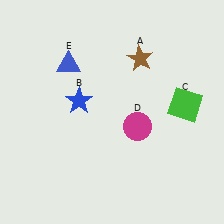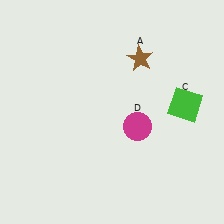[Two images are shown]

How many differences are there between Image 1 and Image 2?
There are 2 differences between the two images.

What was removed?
The blue triangle (E), the blue star (B) were removed in Image 2.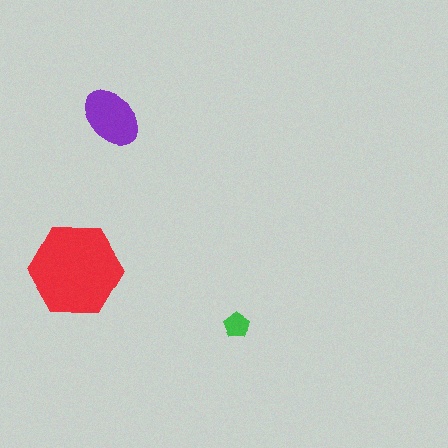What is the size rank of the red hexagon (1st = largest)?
1st.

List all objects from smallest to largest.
The green pentagon, the purple ellipse, the red hexagon.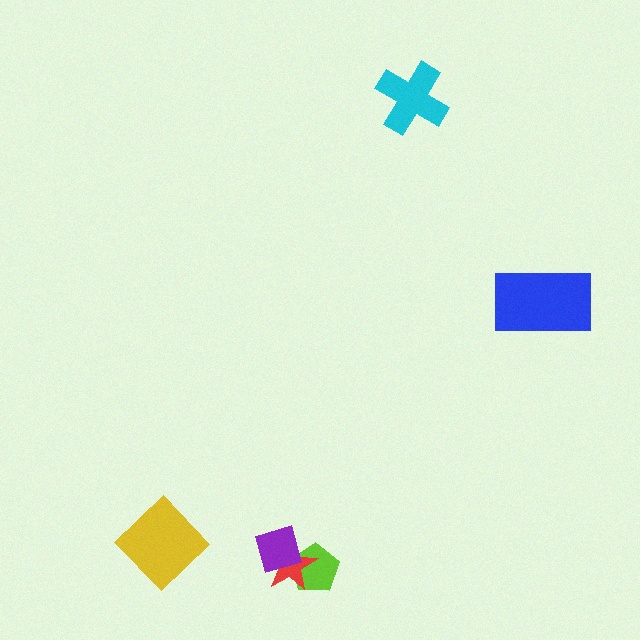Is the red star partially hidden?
Yes, it is partially covered by another shape.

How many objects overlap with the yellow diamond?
0 objects overlap with the yellow diamond.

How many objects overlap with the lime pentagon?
2 objects overlap with the lime pentagon.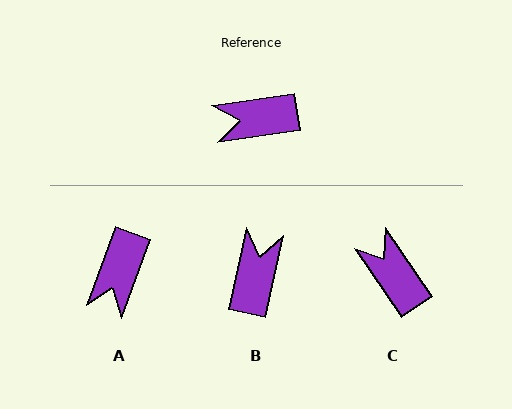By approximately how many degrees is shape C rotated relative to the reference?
Approximately 64 degrees clockwise.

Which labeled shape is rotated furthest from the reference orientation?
B, about 110 degrees away.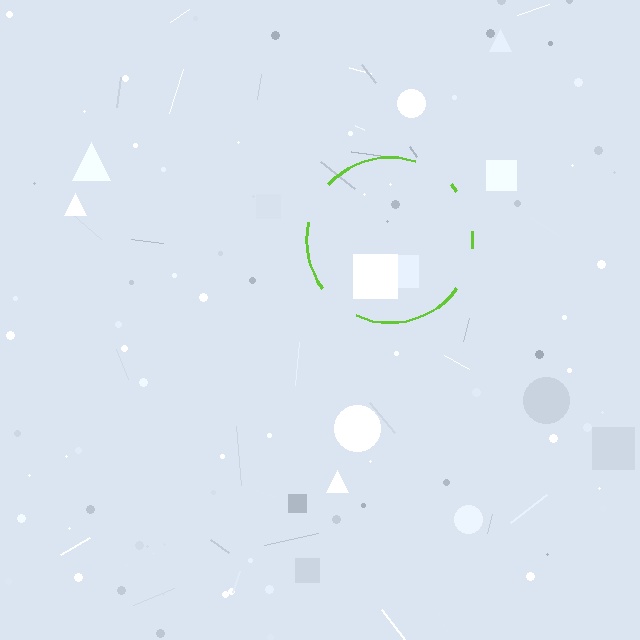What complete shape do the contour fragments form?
The contour fragments form a circle.